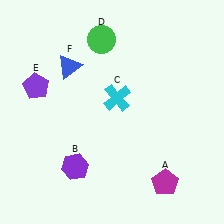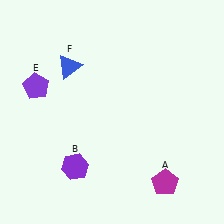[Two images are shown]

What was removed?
The green circle (D), the cyan cross (C) were removed in Image 2.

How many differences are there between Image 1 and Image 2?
There are 2 differences between the two images.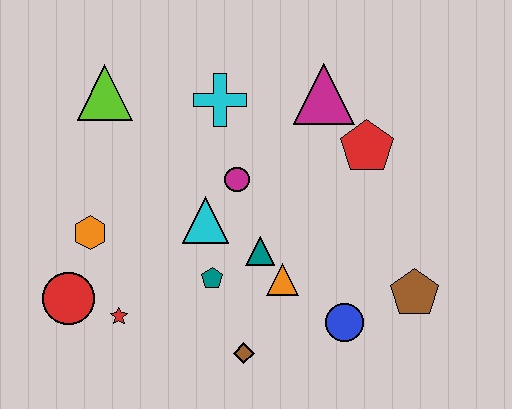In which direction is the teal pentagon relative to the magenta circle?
The teal pentagon is below the magenta circle.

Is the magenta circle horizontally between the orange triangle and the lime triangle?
Yes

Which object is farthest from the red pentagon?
The red circle is farthest from the red pentagon.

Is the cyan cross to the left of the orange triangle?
Yes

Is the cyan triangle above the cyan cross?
No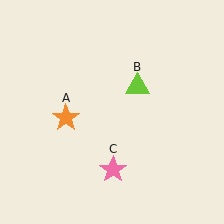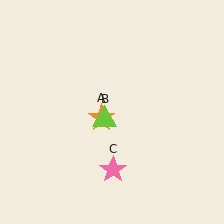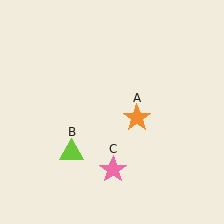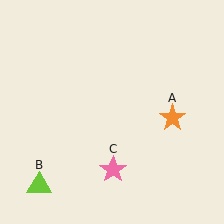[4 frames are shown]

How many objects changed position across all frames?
2 objects changed position: orange star (object A), lime triangle (object B).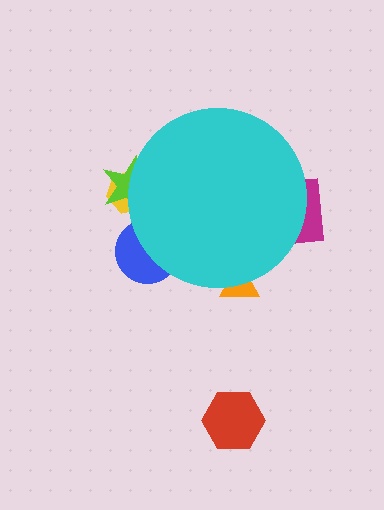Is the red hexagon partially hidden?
No, the red hexagon is fully visible.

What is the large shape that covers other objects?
A cyan circle.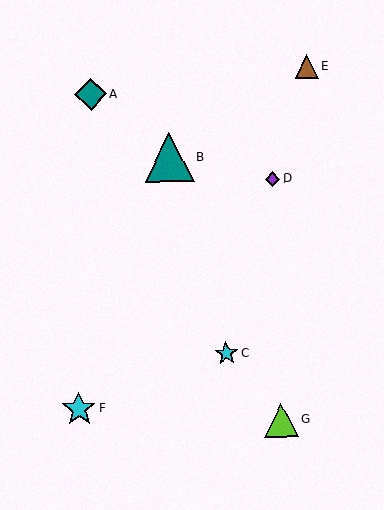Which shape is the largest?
The teal triangle (labeled B) is the largest.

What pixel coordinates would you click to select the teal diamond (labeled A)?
Click at (91, 94) to select the teal diamond A.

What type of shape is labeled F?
Shape F is a cyan star.